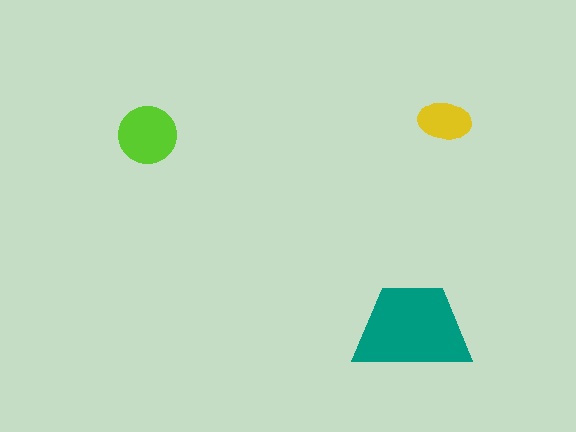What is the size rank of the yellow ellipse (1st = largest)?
3rd.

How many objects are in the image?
There are 3 objects in the image.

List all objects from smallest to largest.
The yellow ellipse, the lime circle, the teal trapezoid.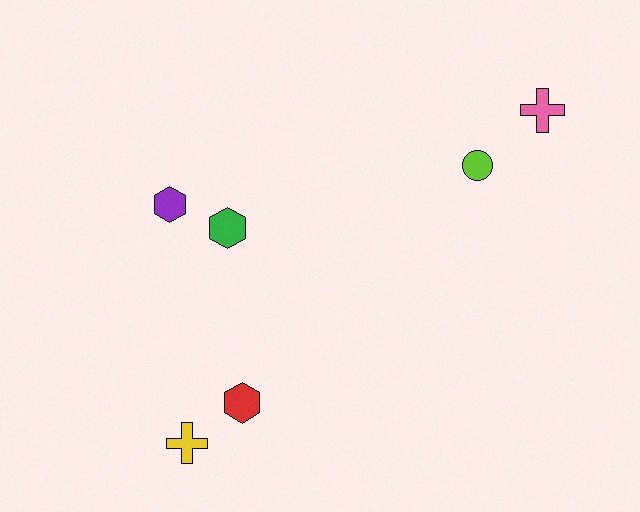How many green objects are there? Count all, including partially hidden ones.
There is 1 green object.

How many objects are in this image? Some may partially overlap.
There are 6 objects.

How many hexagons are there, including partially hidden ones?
There are 3 hexagons.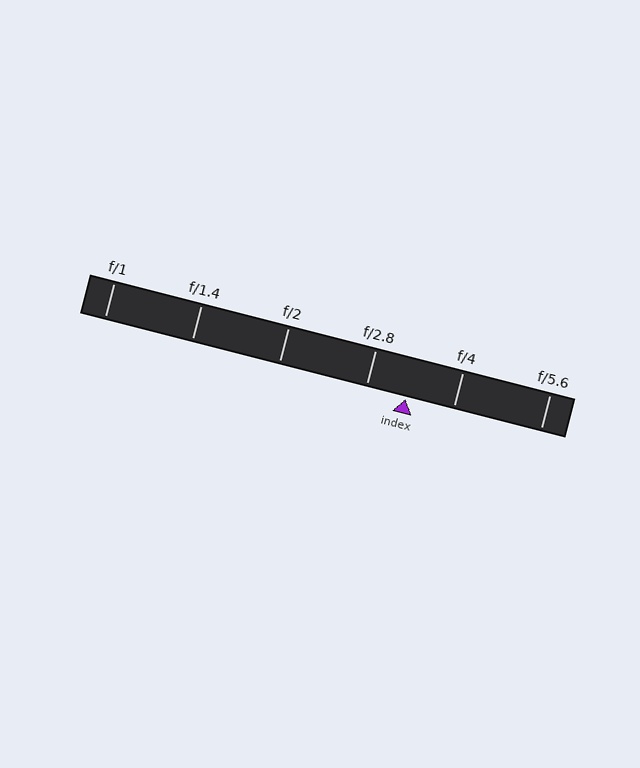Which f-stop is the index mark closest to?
The index mark is closest to f/2.8.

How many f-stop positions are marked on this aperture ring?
There are 6 f-stop positions marked.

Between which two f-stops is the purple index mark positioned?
The index mark is between f/2.8 and f/4.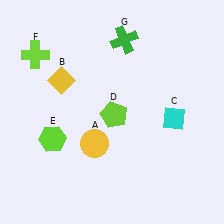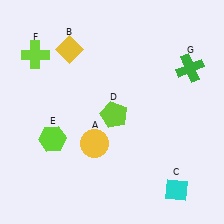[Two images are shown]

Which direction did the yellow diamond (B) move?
The yellow diamond (B) moved up.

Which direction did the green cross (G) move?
The green cross (G) moved right.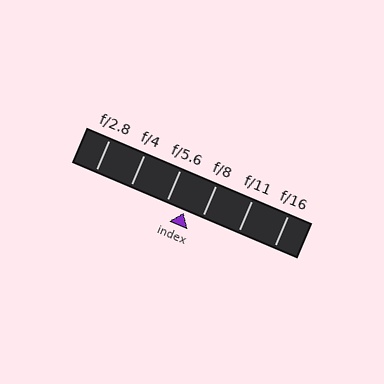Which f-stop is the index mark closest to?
The index mark is closest to f/8.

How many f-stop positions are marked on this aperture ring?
There are 6 f-stop positions marked.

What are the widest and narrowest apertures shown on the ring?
The widest aperture shown is f/2.8 and the narrowest is f/16.